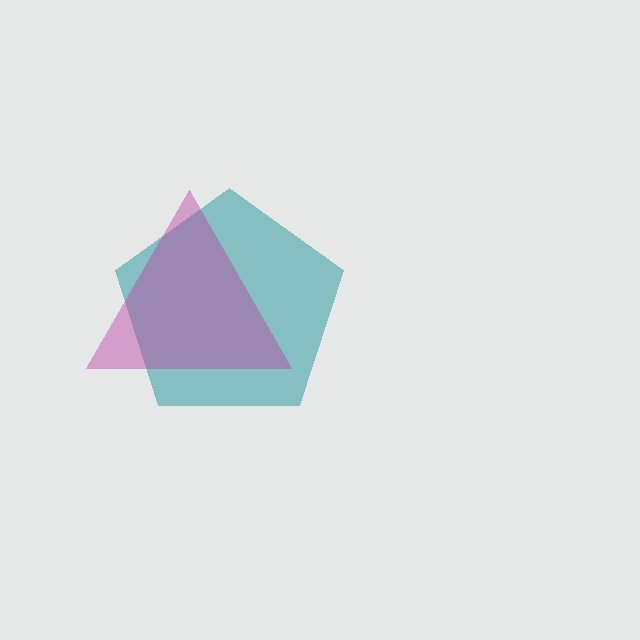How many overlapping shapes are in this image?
There are 2 overlapping shapes in the image.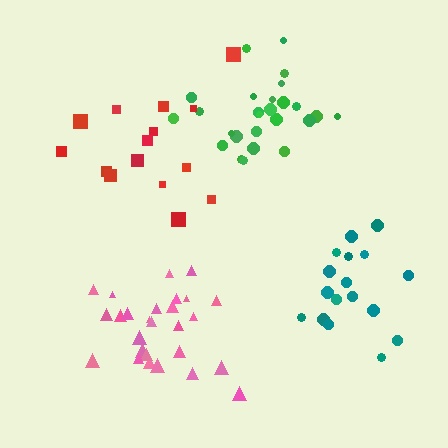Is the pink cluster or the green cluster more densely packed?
Green.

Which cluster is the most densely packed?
Green.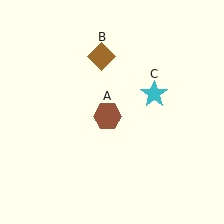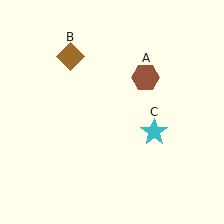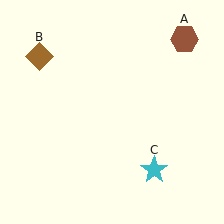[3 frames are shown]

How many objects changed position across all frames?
3 objects changed position: brown hexagon (object A), brown diamond (object B), cyan star (object C).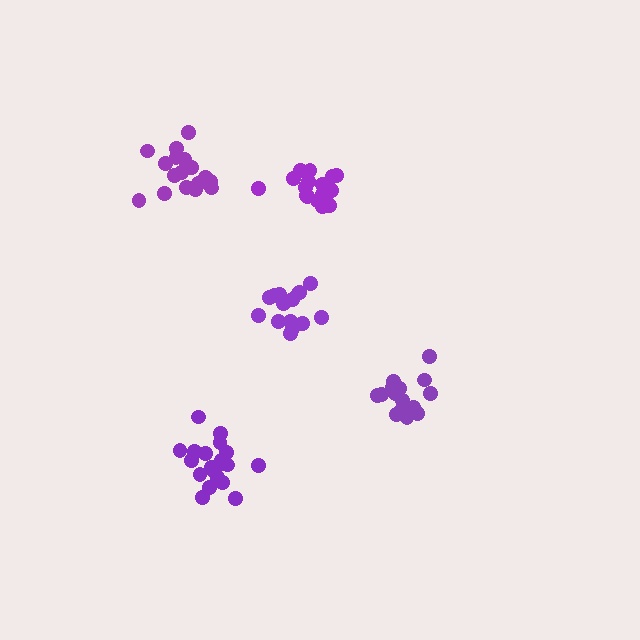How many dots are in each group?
Group 1: 21 dots, Group 2: 15 dots, Group 3: 17 dots, Group 4: 18 dots, Group 5: 15 dots (86 total).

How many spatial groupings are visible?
There are 5 spatial groupings.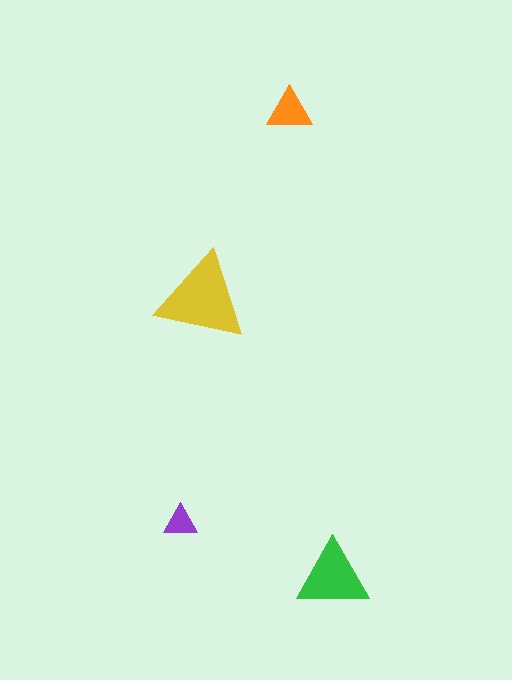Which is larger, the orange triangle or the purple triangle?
The orange one.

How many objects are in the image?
There are 4 objects in the image.